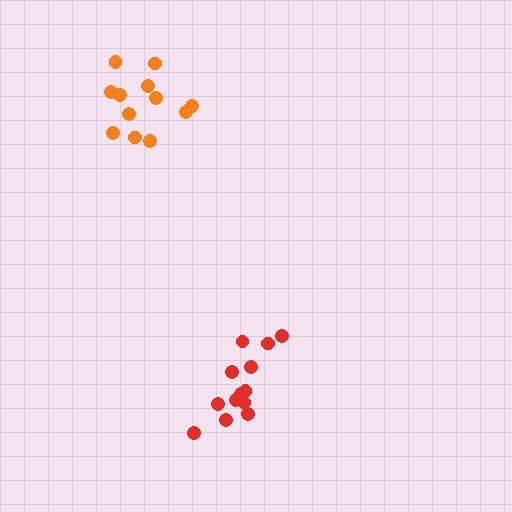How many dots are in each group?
Group 1: 12 dots, Group 2: 13 dots (25 total).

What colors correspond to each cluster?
The clusters are colored: orange, red.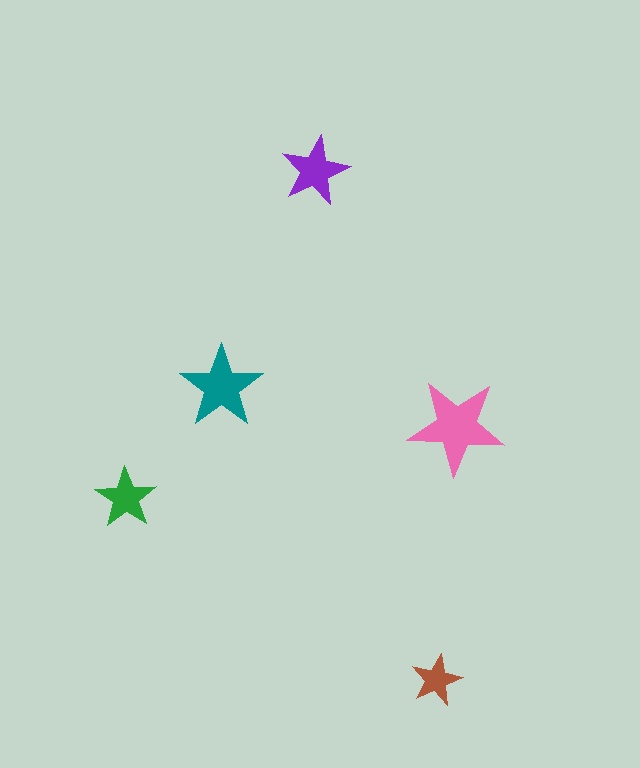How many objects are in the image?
There are 5 objects in the image.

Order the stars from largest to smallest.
the pink one, the teal one, the purple one, the green one, the brown one.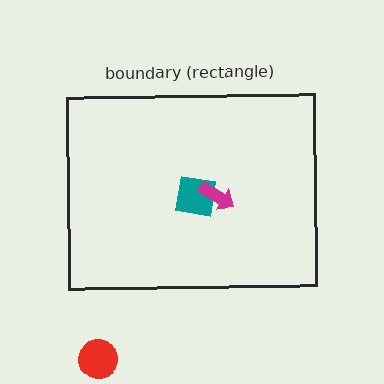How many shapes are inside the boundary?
2 inside, 1 outside.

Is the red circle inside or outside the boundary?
Outside.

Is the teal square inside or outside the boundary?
Inside.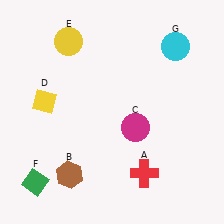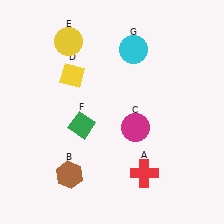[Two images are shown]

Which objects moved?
The objects that moved are: the yellow diamond (D), the green diamond (F), the cyan circle (G).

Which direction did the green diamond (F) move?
The green diamond (F) moved up.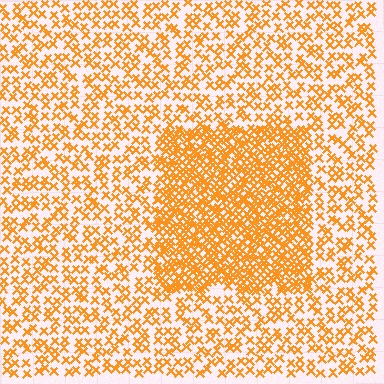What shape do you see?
I see a rectangle.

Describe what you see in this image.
The image contains small orange elements arranged at two different densities. A rectangle-shaped region is visible where the elements are more densely packed than the surrounding area.